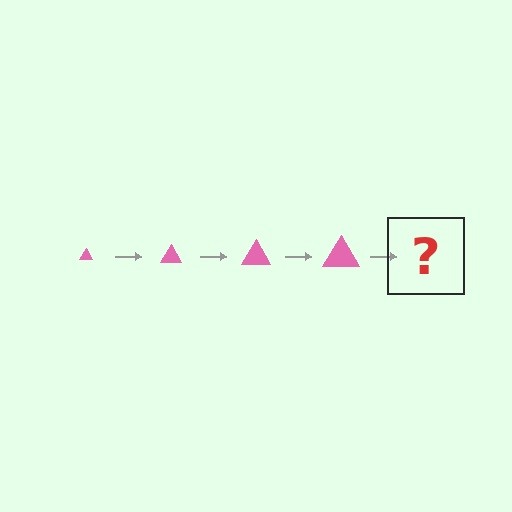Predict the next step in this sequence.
The next step is a pink triangle, larger than the previous one.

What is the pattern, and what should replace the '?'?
The pattern is that the triangle gets progressively larger each step. The '?' should be a pink triangle, larger than the previous one.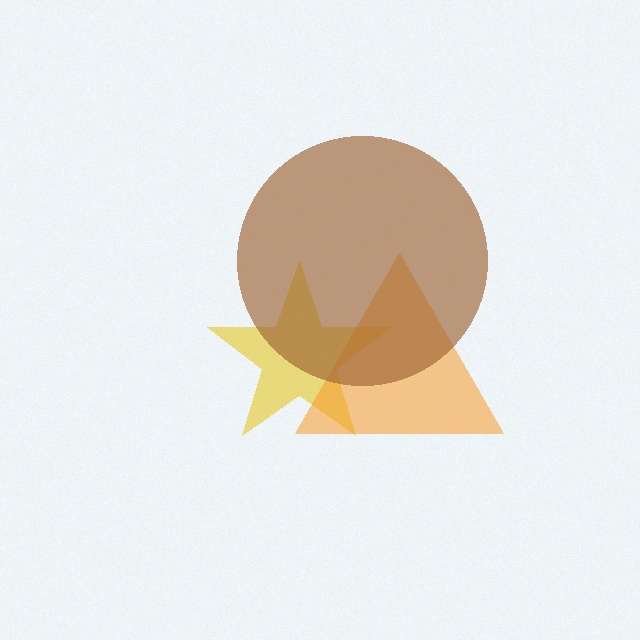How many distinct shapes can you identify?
There are 3 distinct shapes: a yellow star, an orange triangle, a brown circle.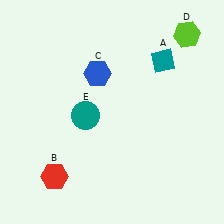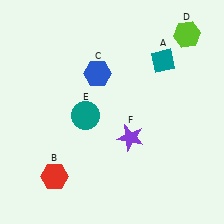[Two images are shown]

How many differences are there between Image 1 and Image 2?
There is 1 difference between the two images.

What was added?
A purple star (F) was added in Image 2.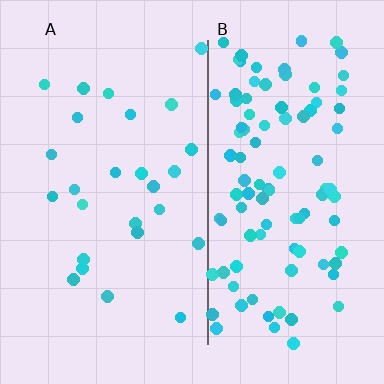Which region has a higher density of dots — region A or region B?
B (the right).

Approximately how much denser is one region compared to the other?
Approximately 3.9× — region B over region A.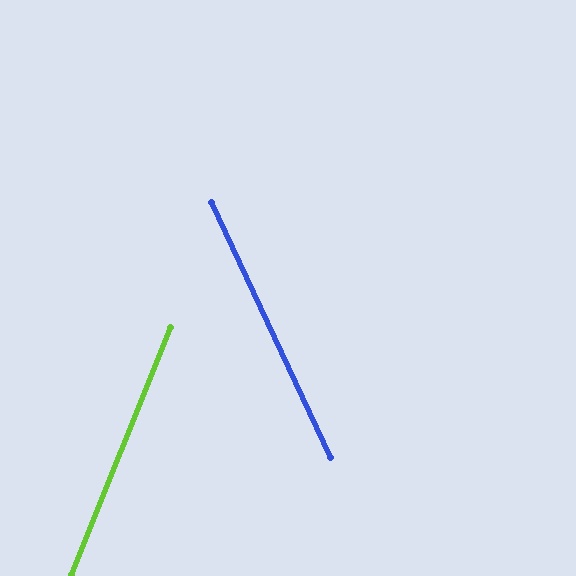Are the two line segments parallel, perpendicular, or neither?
Neither parallel nor perpendicular — they differ by about 47°.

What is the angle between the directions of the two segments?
Approximately 47 degrees.